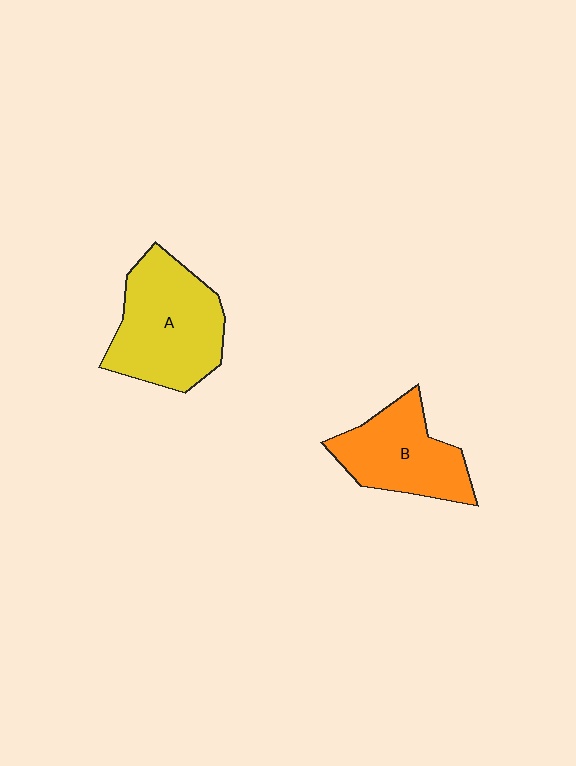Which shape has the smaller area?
Shape B (orange).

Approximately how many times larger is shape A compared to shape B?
Approximately 1.3 times.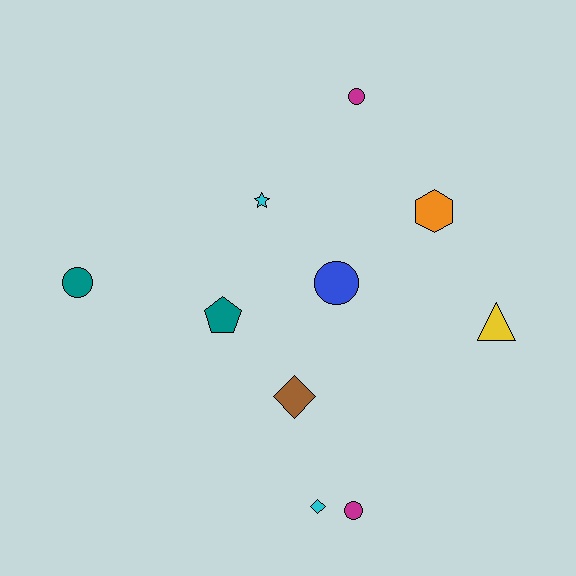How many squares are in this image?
There are no squares.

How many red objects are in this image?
There are no red objects.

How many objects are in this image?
There are 10 objects.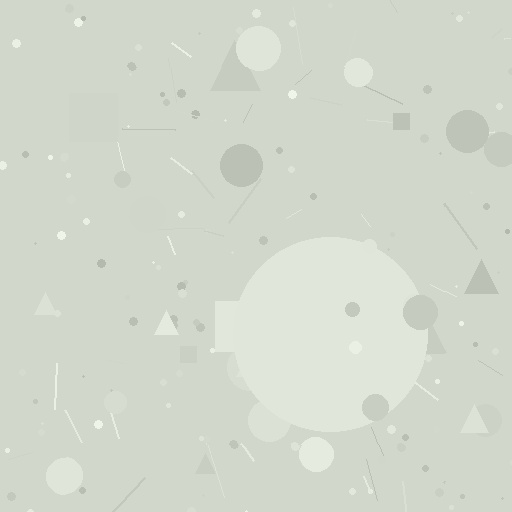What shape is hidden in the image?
A circle is hidden in the image.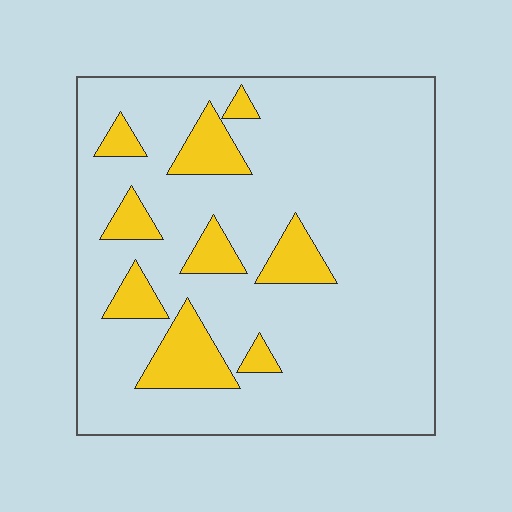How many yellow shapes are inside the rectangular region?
9.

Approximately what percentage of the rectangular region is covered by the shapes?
Approximately 15%.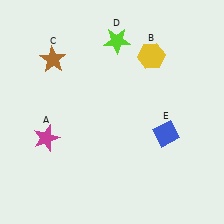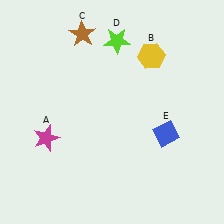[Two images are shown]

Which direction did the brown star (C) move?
The brown star (C) moved right.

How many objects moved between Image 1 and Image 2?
1 object moved between the two images.